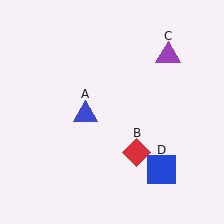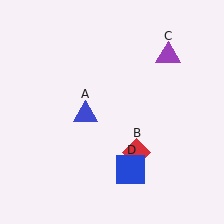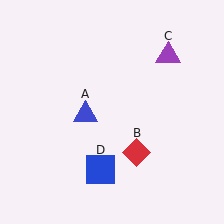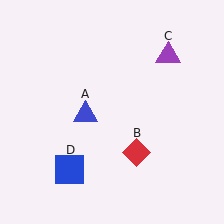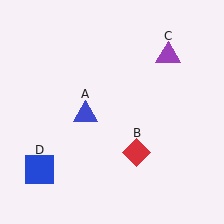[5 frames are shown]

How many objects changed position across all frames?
1 object changed position: blue square (object D).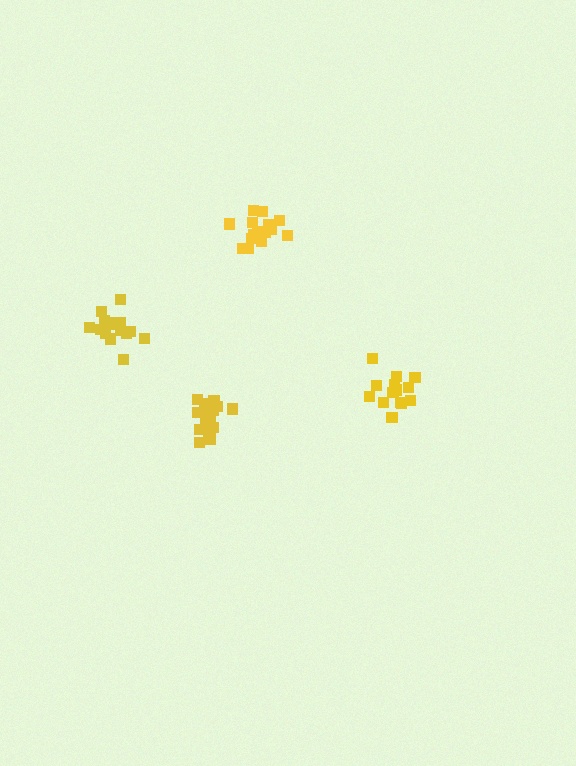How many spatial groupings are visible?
There are 4 spatial groupings.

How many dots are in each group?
Group 1: 14 dots, Group 2: 17 dots, Group 3: 15 dots, Group 4: 19 dots (65 total).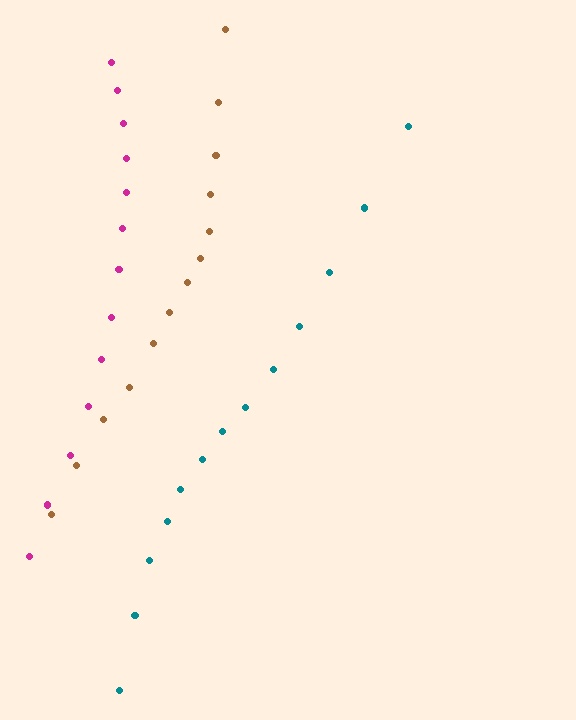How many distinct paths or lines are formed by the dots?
There are 3 distinct paths.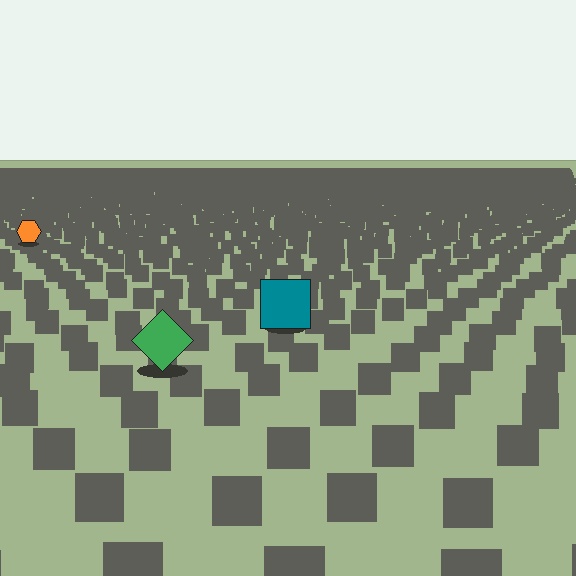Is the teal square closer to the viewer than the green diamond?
No. The green diamond is closer — you can tell from the texture gradient: the ground texture is coarser near it.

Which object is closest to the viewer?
The green diamond is closest. The texture marks near it are larger and more spread out.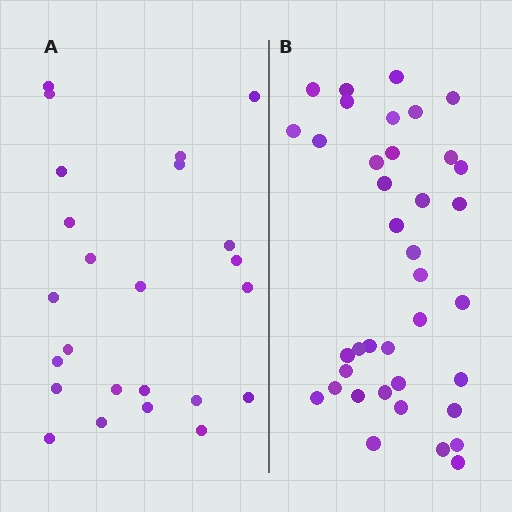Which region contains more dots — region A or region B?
Region B (the right region) has more dots.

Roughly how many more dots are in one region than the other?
Region B has approximately 15 more dots than region A.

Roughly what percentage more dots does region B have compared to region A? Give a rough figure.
About 60% more.